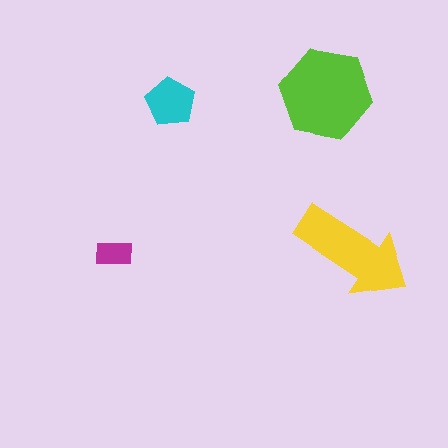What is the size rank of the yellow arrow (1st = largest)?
2nd.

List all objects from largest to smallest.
The lime hexagon, the yellow arrow, the cyan pentagon, the magenta rectangle.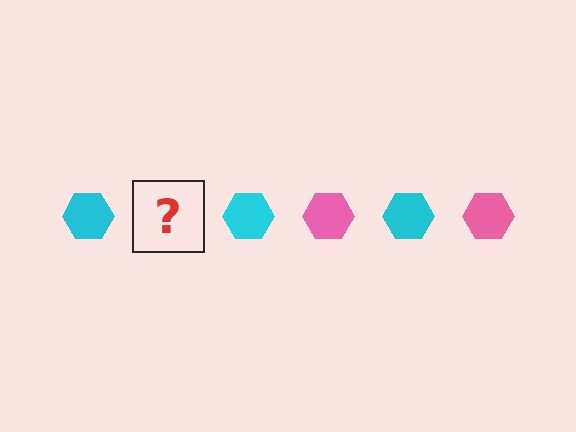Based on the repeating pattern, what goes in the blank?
The blank should be a pink hexagon.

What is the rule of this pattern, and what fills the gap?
The rule is that the pattern cycles through cyan, pink hexagons. The gap should be filled with a pink hexagon.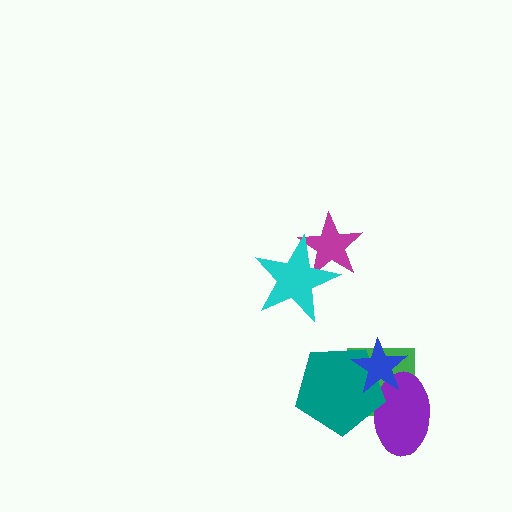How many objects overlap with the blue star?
3 objects overlap with the blue star.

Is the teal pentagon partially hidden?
Yes, it is partially covered by another shape.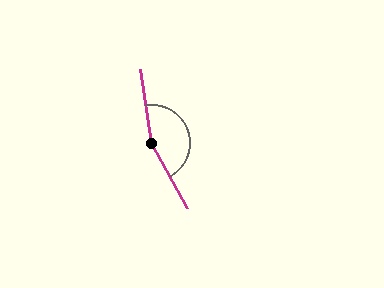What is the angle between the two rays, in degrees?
Approximately 160 degrees.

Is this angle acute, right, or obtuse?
It is obtuse.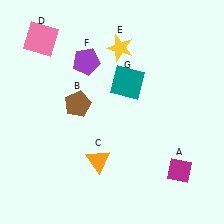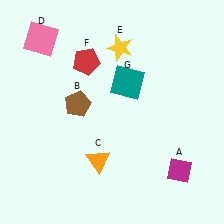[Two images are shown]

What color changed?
The pentagon (F) changed from purple in Image 1 to red in Image 2.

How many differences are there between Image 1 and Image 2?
There is 1 difference between the two images.